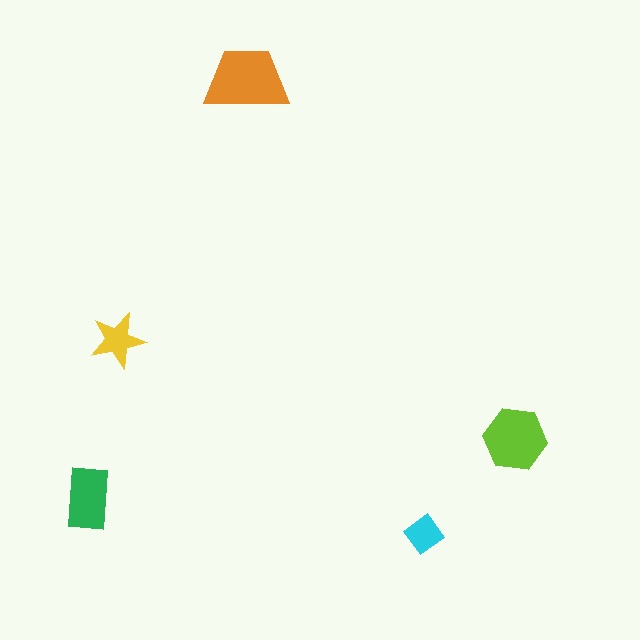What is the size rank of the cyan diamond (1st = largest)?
5th.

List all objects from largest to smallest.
The orange trapezoid, the lime hexagon, the green rectangle, the yellow star, the cyan diamond.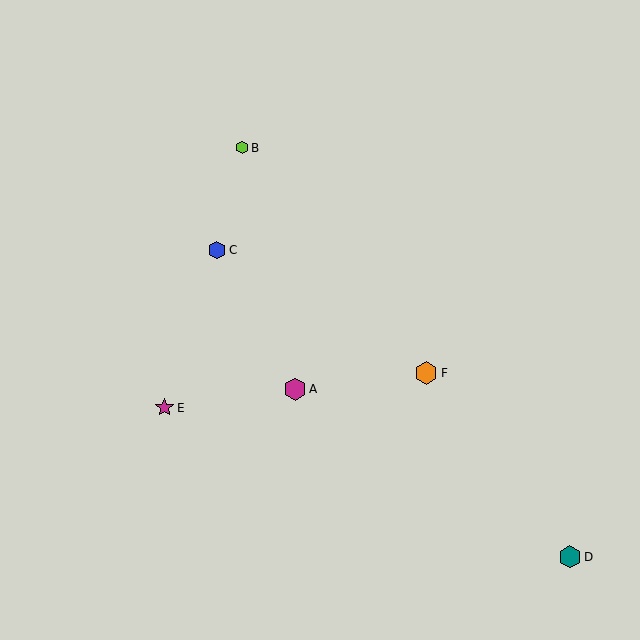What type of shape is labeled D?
Shape D is a teal hexagon.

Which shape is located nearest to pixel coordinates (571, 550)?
The teal hexagon (labeled D) at (570, 557) is nearest to that location.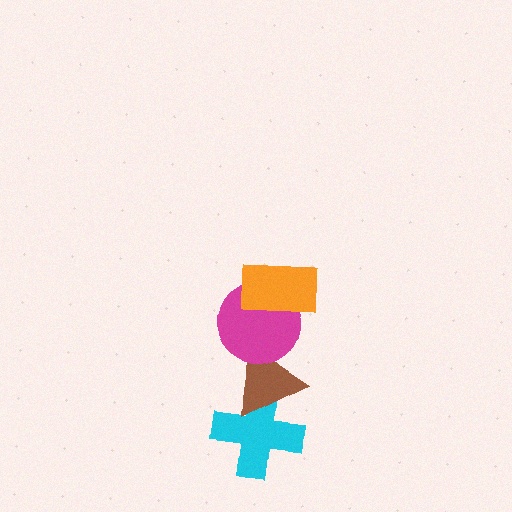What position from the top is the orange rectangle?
The orange rectangle is 1st from the top.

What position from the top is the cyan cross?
The cyan cross is 4th from the top.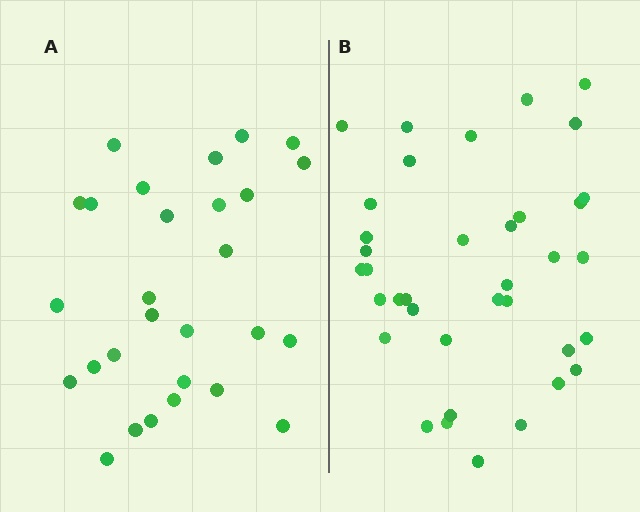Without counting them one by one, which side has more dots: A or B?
Region B (the right region) has more dots.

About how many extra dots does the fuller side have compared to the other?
Region B has roughly 8 or so more dots than region A.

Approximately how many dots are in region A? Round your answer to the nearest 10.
About 30 dots. (The exact count is 28, which rounds to 30.)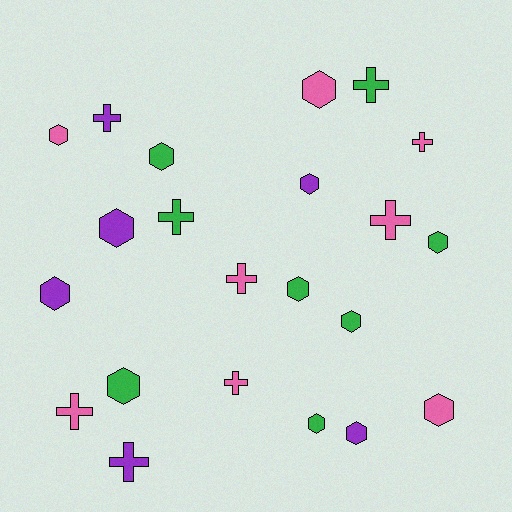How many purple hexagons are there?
There are 4 purple hexagons.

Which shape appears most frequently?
Hexagon, with 13 objects.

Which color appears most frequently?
Pink, with 8 objects.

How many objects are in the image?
There are 22 objects.